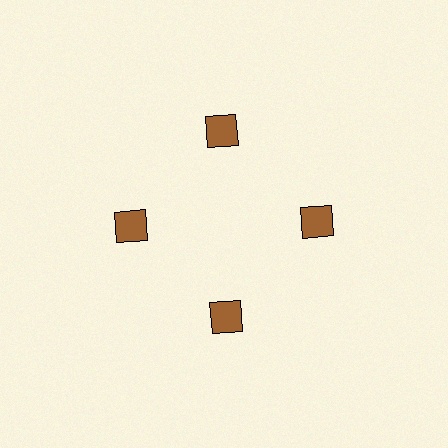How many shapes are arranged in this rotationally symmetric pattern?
There are 4 shapes, arranged in 4 groups of 1.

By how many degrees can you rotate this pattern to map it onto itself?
The pattern maps onto itself every 90 degrees of rotation.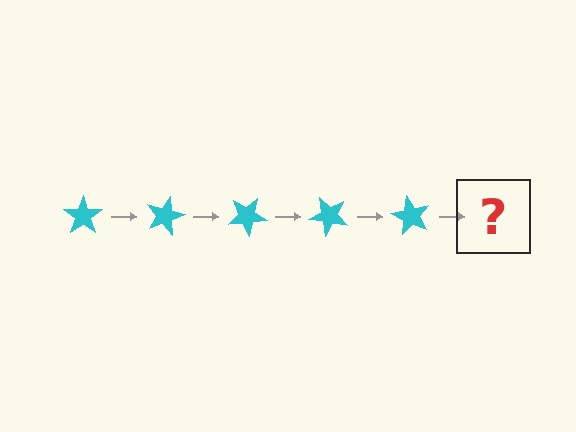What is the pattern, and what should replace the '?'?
The pattern is that the star rotates 15 degrees each step. The '?' should be a cyan star rotated 75 degrees.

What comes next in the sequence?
The next element should be a cyan star rotated 75 degrees.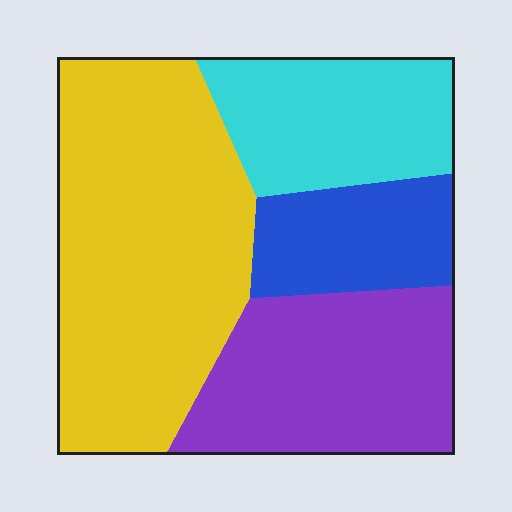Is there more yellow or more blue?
Yellow.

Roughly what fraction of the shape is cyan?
Cyan covers 19% of the shape.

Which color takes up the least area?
Blue, at roughly 15%.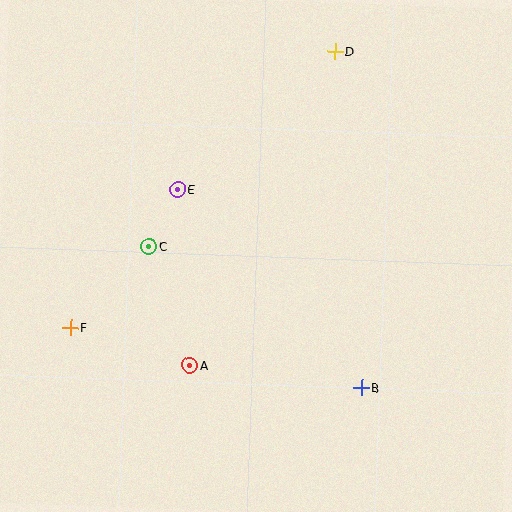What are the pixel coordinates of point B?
Point B is at (362, 388).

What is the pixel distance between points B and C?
The distance between B and C is 255 pixels.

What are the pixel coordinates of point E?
Point E is at (178, 189).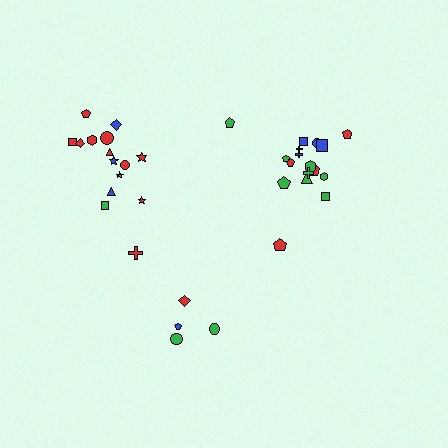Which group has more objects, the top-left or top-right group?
The top-right group.